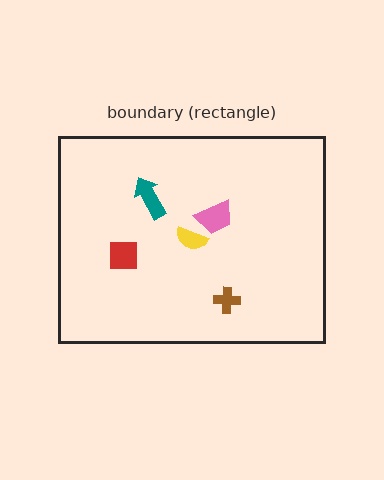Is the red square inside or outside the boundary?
Inside.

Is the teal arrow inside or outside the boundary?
Inside.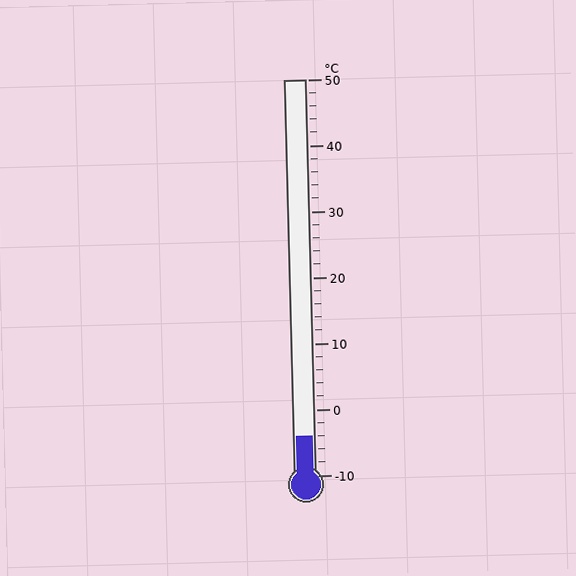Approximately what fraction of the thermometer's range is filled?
The thermometer is filled to approximately 10% of its range.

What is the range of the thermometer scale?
The thermometer scale ranges from -10°C to 50°C.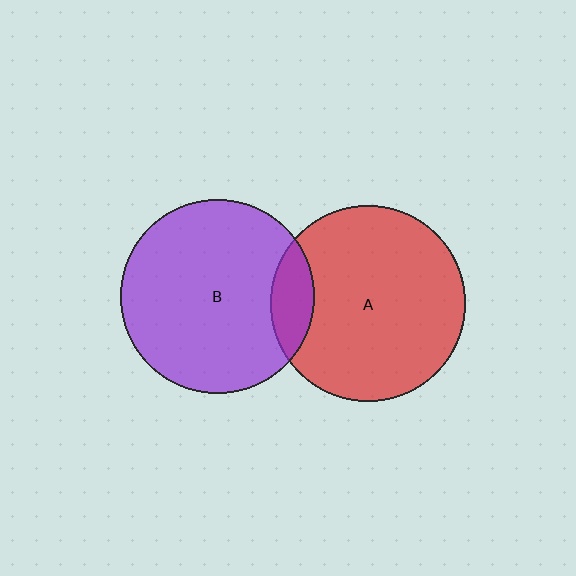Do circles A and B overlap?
Yes.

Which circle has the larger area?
Circle A (red).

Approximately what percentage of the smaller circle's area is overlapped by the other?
Approximately 10%.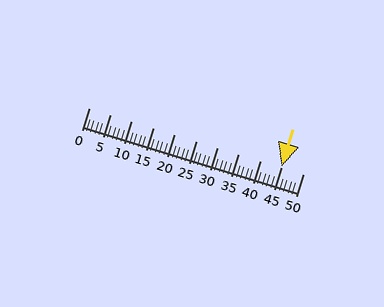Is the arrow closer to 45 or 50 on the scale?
The arrow is closer to 45.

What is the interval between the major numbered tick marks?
The major tick marks are spaced 5 units apart.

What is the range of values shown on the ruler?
The ruler shows values from 0 to 50.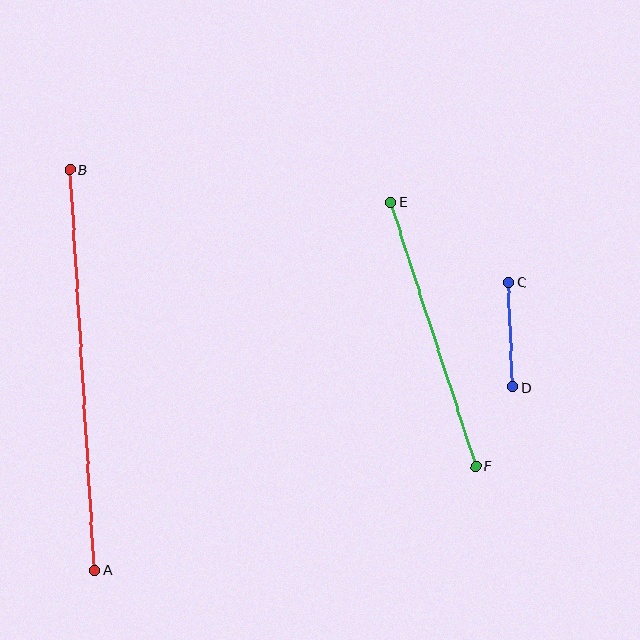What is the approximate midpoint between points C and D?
The midpoint is at approximately (511, 335) pixels.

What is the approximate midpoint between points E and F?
The midpoint is at approximately (433, 334) pixels.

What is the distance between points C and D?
The distance is approximately 105 pixels.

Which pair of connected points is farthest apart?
Points A and B are farthest apart.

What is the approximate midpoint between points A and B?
The midpoint is at approximately (82, 370) pixels.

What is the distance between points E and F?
The distance is approximately 277 pixels.